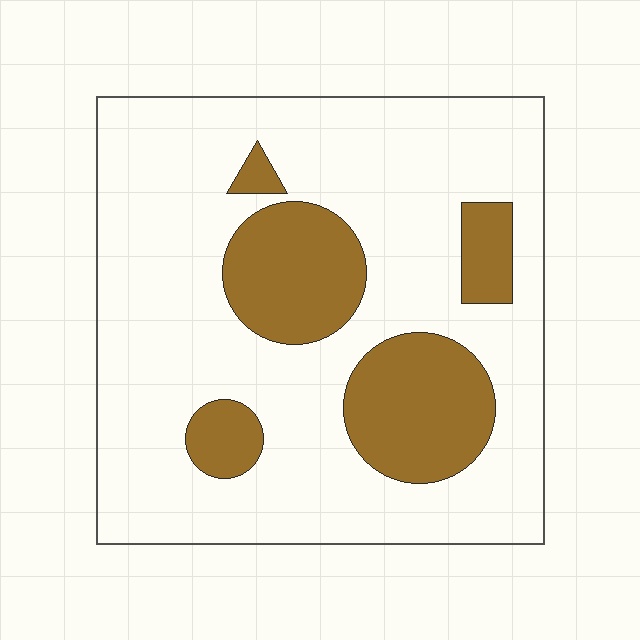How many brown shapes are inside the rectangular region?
5.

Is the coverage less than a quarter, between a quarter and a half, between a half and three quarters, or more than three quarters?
Less than a quarter.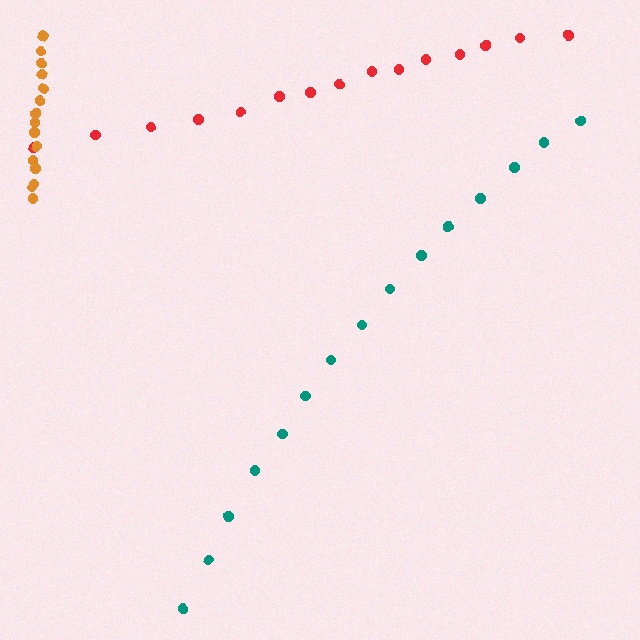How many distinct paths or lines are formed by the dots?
There are 3 distinct paths.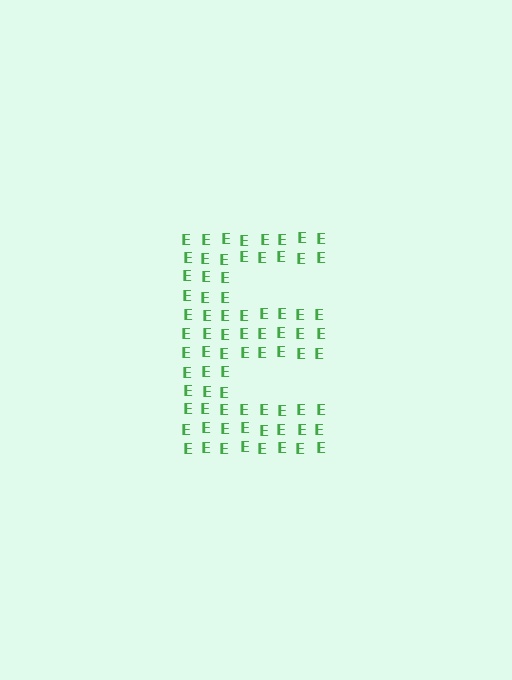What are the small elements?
The small elements are letter E's.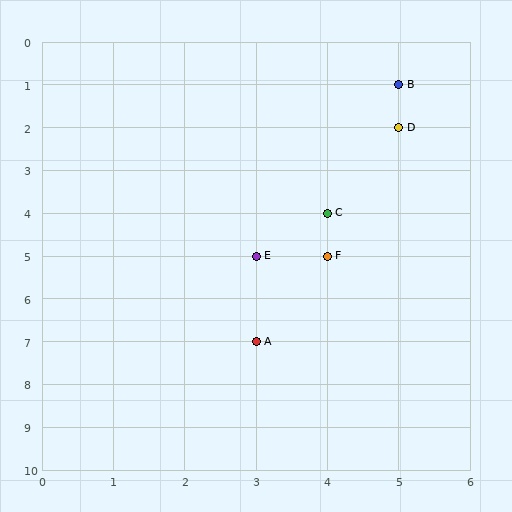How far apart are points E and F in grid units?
Points E and F are 1 column apart.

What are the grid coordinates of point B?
Point B is at grid coordinates (5, 1).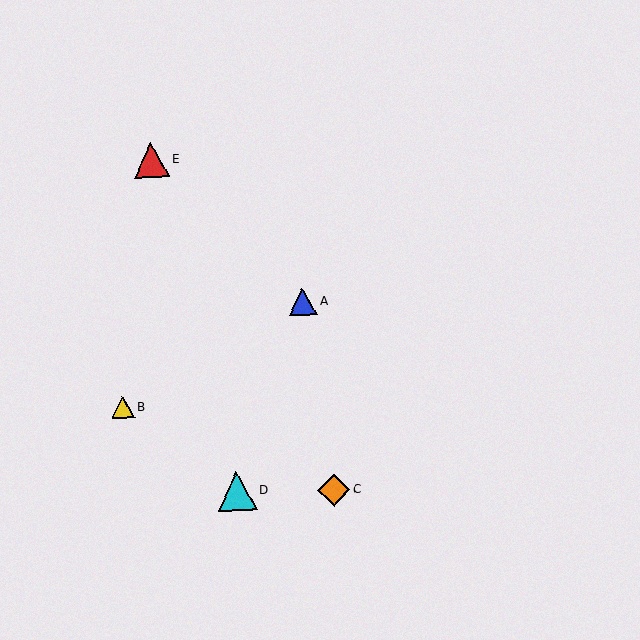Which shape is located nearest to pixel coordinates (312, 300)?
The blue triangle (labeled A) at (303, 302) is nearest to that location.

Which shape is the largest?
The cyan triangle (labeled D) is the largest.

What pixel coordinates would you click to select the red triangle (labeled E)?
Click at (151, 160) to select the red triangle E.